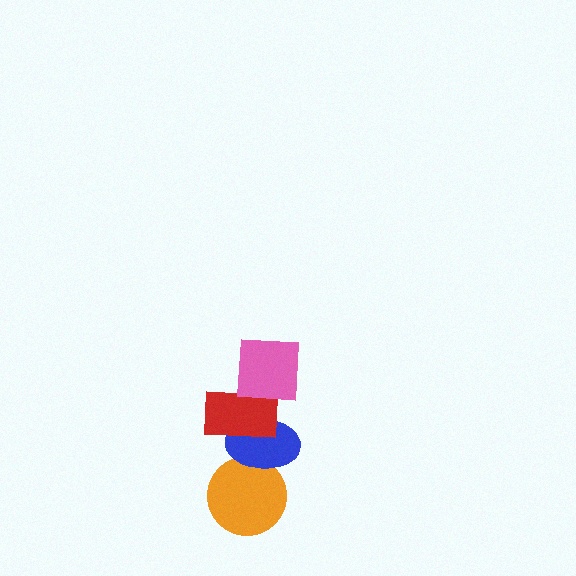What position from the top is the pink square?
The pink square is 1st from the top.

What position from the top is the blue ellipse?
The blue ellipse is 3rd from the top.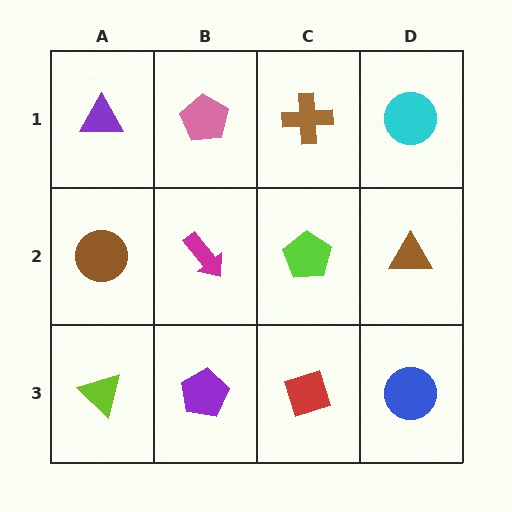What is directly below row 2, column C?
A red diamond.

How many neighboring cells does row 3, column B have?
3.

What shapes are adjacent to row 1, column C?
A lime pentagon (row 2, column C), a pink pentagon (row 1, column B), a cyan circle (row 1, column D).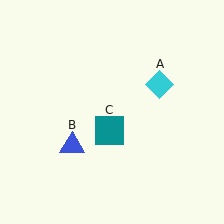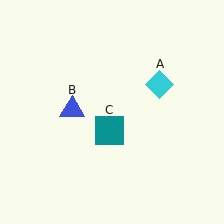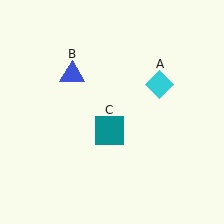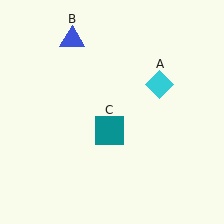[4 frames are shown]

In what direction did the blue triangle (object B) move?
The blue triangle (object B) moved up.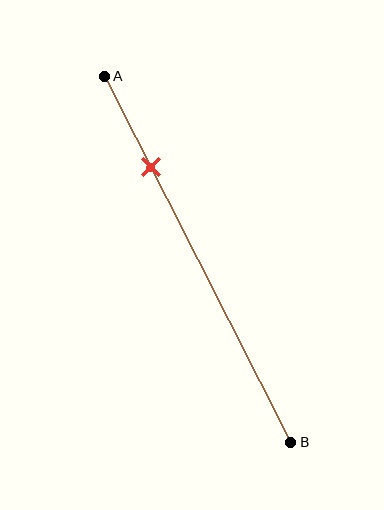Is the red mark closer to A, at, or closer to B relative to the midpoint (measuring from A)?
The red mark is closer to point A than the midpoint of segment AB.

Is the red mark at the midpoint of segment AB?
No, the mark is at about 25% from A, not at the 50% midpoint.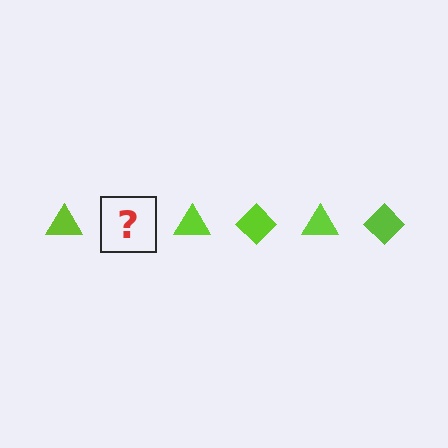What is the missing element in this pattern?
The missing element is a lime diamond.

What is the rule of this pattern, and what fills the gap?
The rule is that the pattern cycles through triangle, diamond shapes in lime. The gap should be filled with a lime diamond.